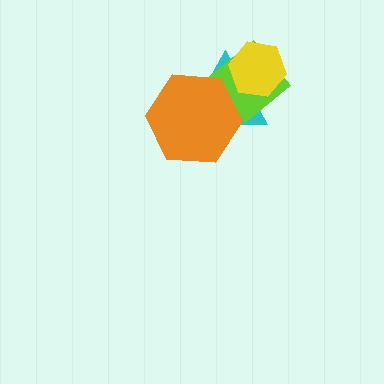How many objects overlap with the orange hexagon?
2 objects overlap with the orange hexagon.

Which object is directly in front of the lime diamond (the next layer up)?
The orange hexagon is directly in front of the lime diamond.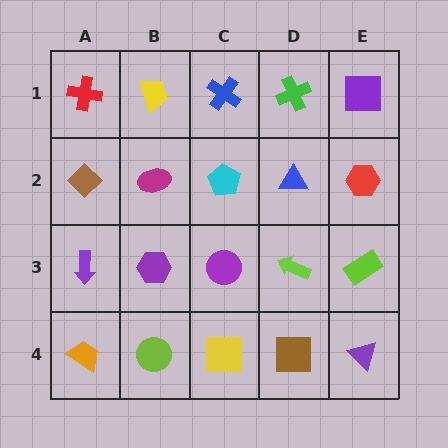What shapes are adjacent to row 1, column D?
A blue triangle (row 2, column D), a blue cross (row 1, column C), a purple square (row 1, column E).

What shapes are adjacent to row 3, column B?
A magenta ellipse (row 2, column B), a lime circle (row 4, column B), a purple arrow (row 3, column A), a purple circle (row 3, column C).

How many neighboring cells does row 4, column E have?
2.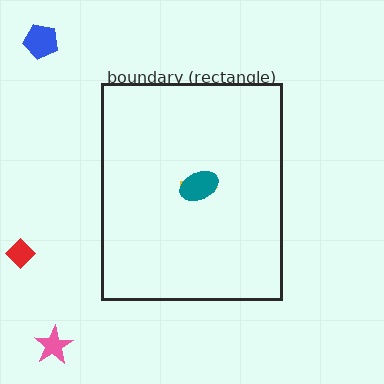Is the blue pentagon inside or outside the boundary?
Outside.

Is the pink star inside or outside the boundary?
Outside.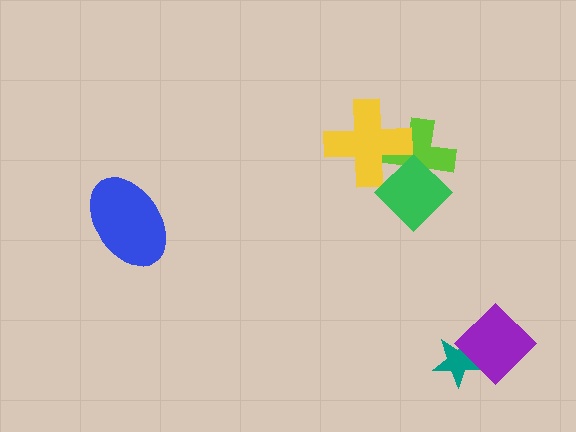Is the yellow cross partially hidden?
Yes, it is partially covered by another shape.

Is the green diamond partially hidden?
No, no other shape covers it.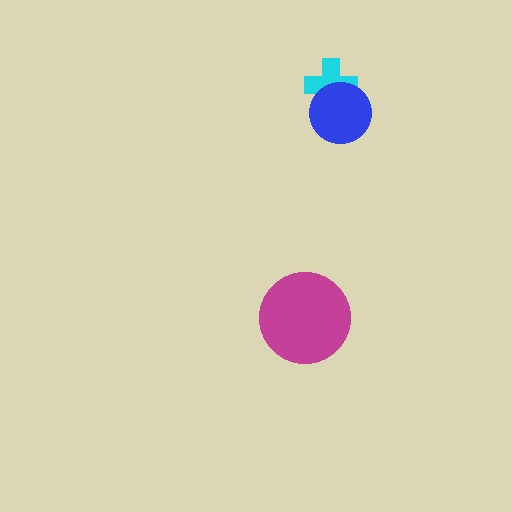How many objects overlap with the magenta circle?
0 objects overlap with the magenta circle.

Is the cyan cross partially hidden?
Yes, it is partially covered by another shape.